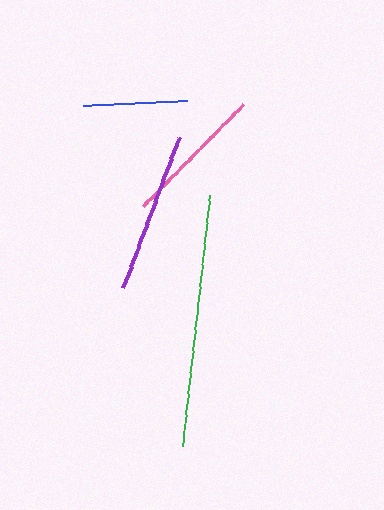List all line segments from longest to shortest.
From longest to shortest: green, purple, pink, blue.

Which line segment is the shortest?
The blue line is the shortest at approximately 104 pixels.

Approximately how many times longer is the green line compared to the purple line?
The green line is approximately 1.6 times the length of the purple line.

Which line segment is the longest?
The green line is the longest at approximately 252 pixels.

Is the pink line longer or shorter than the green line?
The green line is longer than the pink line.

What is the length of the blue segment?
The blue segment is approximately 104 pixels long.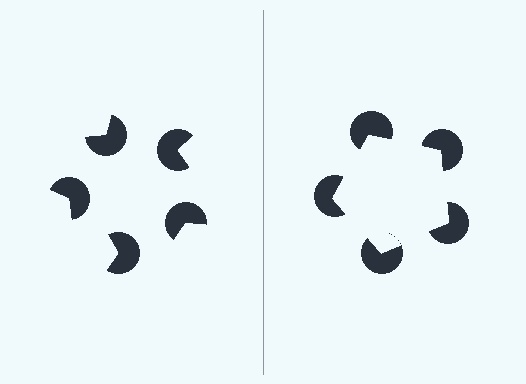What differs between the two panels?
The pac-man discs are positioned identically on both sides; only the wedge orientations differ. On the right they align to a pentagon; on the left they are misaligned.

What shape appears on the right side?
An illusory pentagon.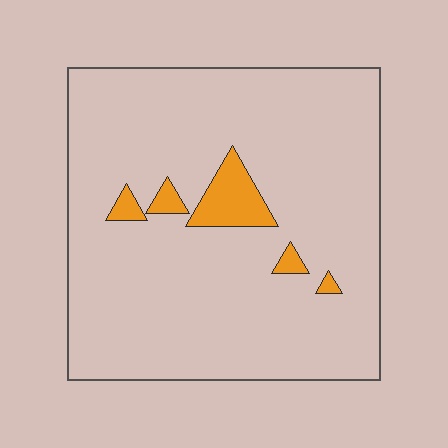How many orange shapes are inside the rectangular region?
5.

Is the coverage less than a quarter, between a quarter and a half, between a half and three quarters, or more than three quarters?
Less than a quarter.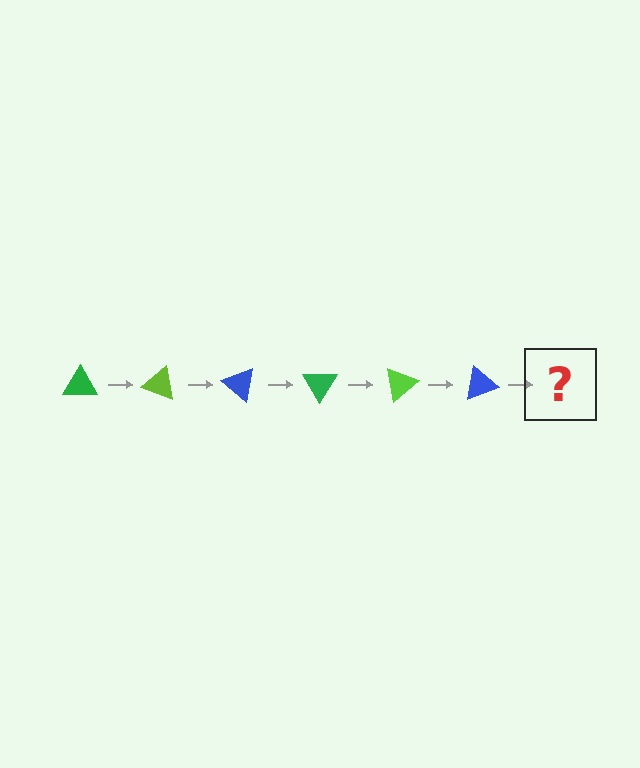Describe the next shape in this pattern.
It should be a green triangle, rotated 120 degrees from the start.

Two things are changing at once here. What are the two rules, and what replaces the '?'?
The two rules are that it rotates 20 degrees each step and the color cycles through green, lime, and blue. The '?' should be a green triangle, rotated 120 degrees from the start.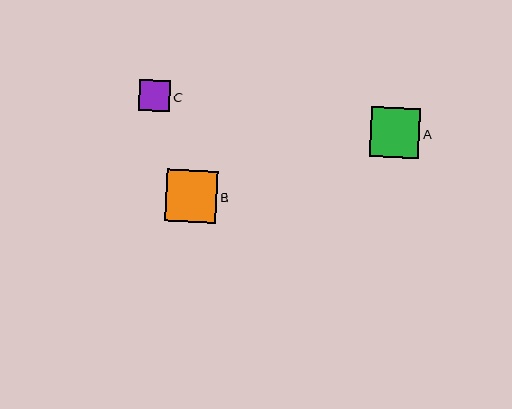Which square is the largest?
Square B is the largest with a size of approximately 52 pixels.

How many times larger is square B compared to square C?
Square B is approximately 1.7 times the size of square C.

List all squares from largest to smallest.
From largest to smallest: B, A, C.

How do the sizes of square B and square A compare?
Square B and square A are approximately the same size.